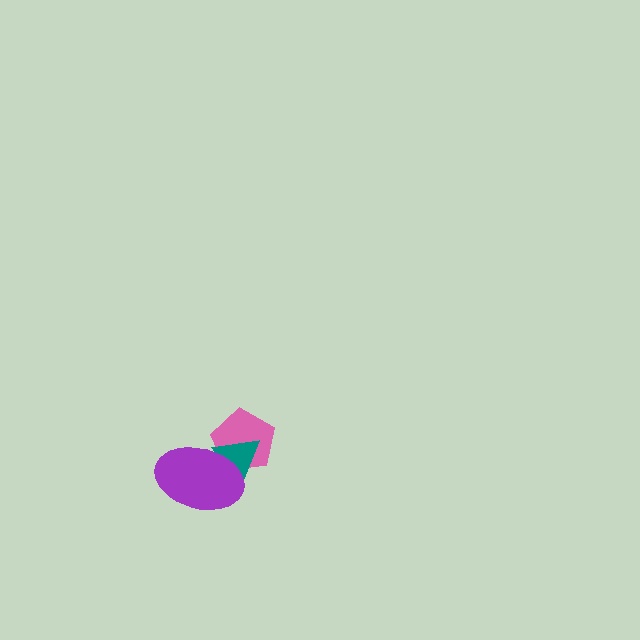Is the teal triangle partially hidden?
Yes, it is partially covered by another shape.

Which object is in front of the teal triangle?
The purple ellipse is in front of the teal triangle.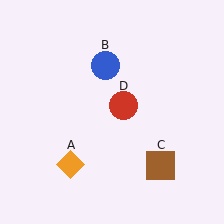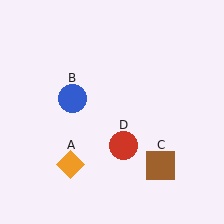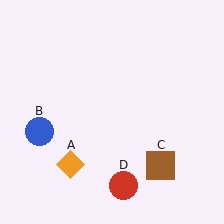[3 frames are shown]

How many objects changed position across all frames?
2 objects changed position: blue circle (object B), red circle (object D).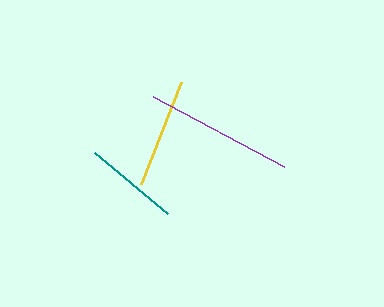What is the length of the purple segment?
The purple segment is approximately 149 pixels long.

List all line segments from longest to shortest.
From longest to shortest: purple, yellow, teal.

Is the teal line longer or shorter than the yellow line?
The yellow line is longer than the teal line.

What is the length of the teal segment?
The teal segment is approximately 95 pixels long.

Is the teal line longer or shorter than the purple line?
The purple line is longer than the teal line.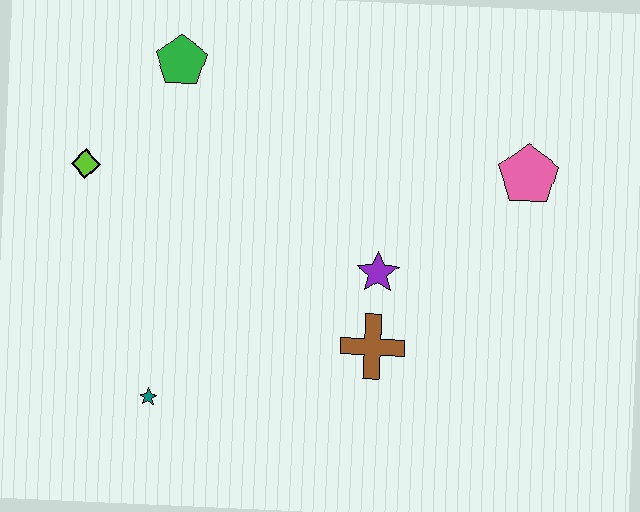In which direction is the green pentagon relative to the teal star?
The green pentagon is above the teal star.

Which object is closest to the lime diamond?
The green pentagon is closest to the lime diamond.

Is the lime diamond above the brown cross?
Yes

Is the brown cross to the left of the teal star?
No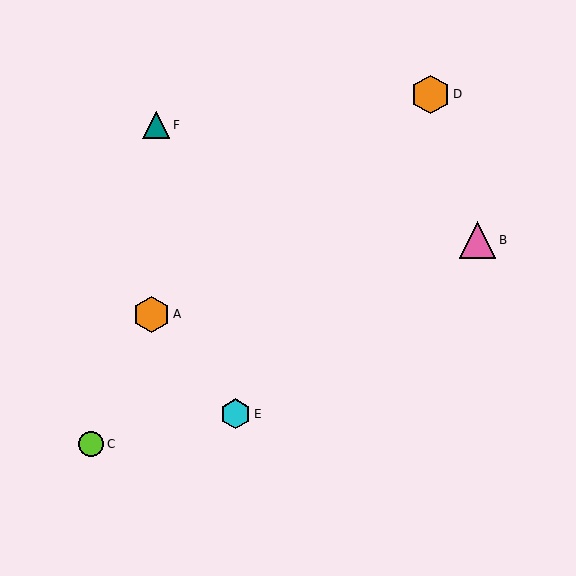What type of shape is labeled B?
Shape B is a pink triangle.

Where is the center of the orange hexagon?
The center of the orange hexagon is at (152, 314).